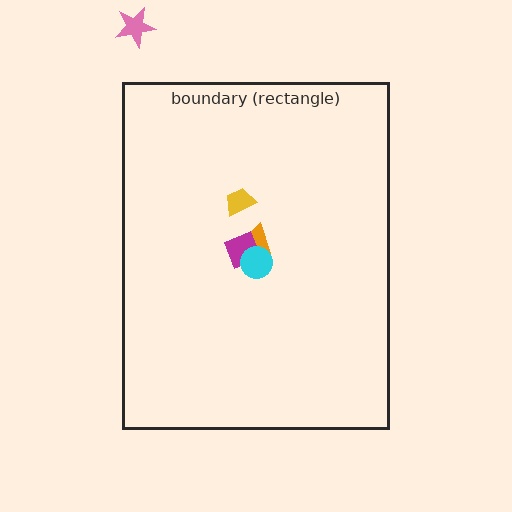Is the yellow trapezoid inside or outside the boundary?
Inside.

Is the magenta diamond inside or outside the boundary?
Inside.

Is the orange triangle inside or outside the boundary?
Inside.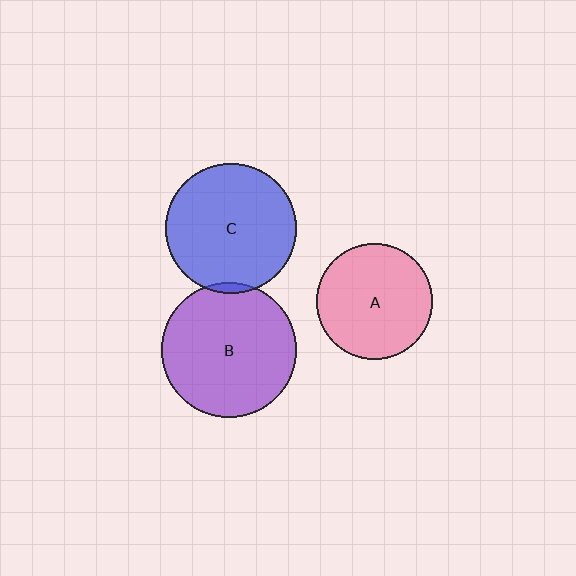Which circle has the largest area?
Circle B (purple).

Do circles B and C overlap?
Yes.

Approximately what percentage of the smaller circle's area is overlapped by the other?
Approximately 5%.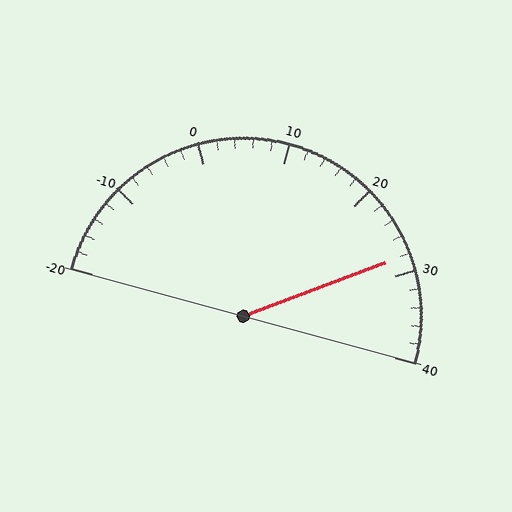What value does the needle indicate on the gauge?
The needle indicates approximately 28.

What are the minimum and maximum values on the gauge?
The gauge ranges from -20 to 40.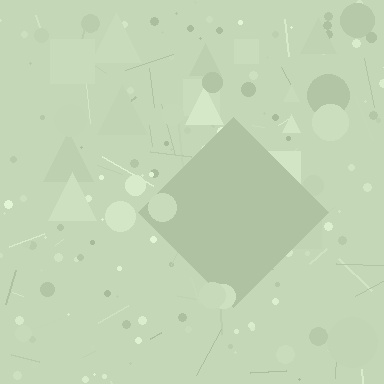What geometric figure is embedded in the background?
A diamond is embedded in the background.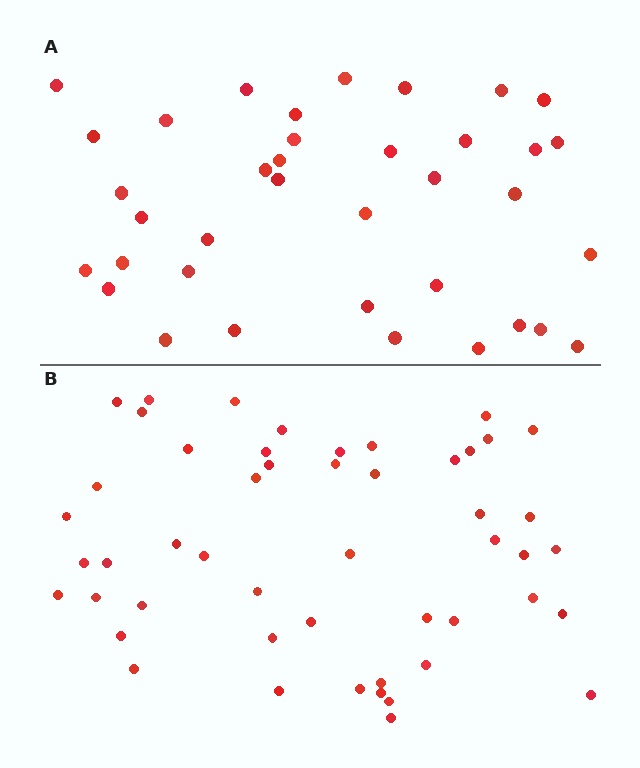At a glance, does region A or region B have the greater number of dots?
Region B (the bottom region) has more dots.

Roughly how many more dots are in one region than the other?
Region B has approximately 15 more dots than region A.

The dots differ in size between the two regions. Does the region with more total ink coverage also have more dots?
No. Region A has more total ink coverage because its dots are larger, but region B actually contains more individual dots. Total area can be misleading — the number of items is what matters here.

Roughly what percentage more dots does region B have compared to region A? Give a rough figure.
About 35% more.